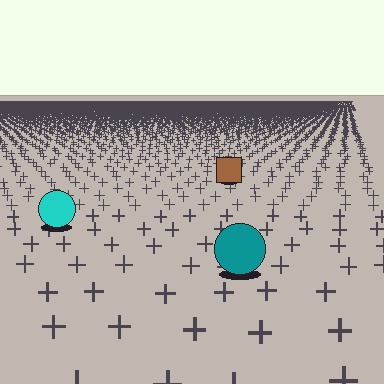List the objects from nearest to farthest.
From nearest to farthest: the teal circle, the cyan circle, the brown square.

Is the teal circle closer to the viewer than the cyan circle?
Yes. The teal circle is closer — you can tell from the texture gradient: the ground texture is coarser near it.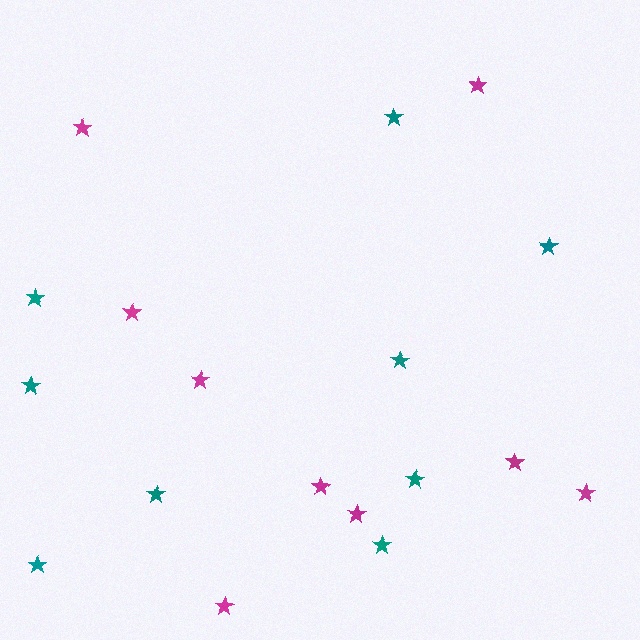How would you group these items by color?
There are 2 groups: one group of magenta stars (9) and one group of teal stars (9).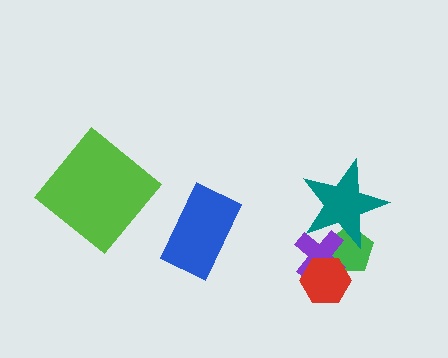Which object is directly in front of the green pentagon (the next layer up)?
The purple cross is directly in front of the green pentagon.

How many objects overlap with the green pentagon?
3 objects overlap with the green pentagon.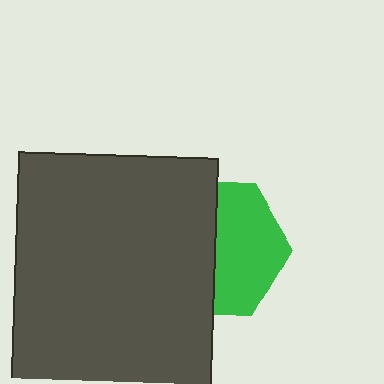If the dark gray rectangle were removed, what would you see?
You would see the complete green hexagon.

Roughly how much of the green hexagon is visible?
About half of it is visible (roughly 50%).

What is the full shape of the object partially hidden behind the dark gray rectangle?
The partially hidden object is a green hexagon.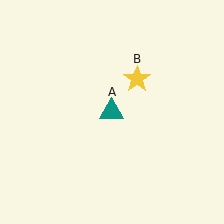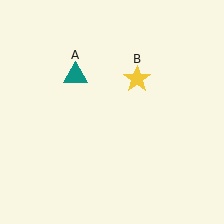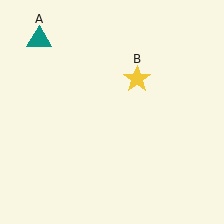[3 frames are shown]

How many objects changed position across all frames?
1 object changed position: teal triangle (object A).